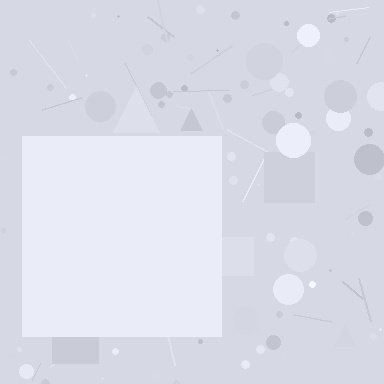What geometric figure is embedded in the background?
A square is embedded in the background.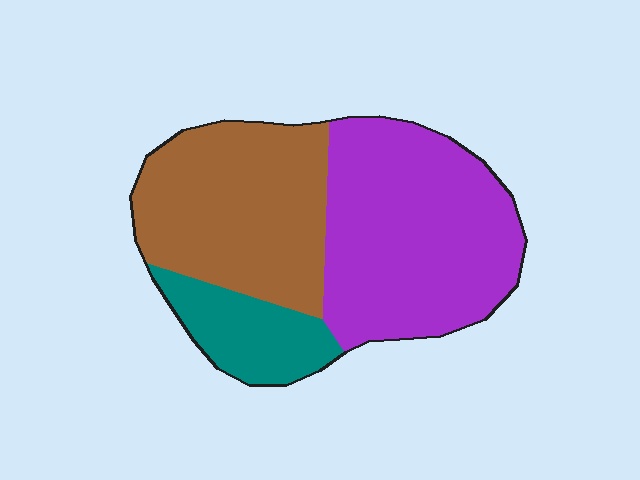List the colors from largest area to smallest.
From largest to smallest: purple, brown, teal.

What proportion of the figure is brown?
Brown takes up between a quarter and a half of the figure.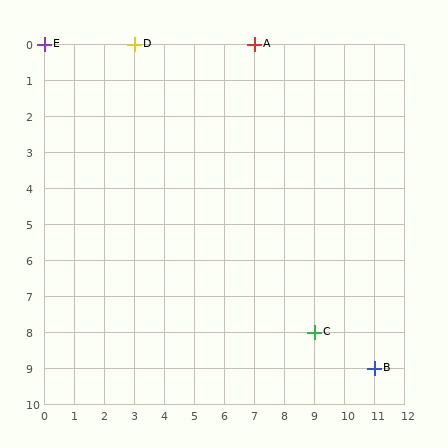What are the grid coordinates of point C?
Point C is at grid coordinates (9, 8).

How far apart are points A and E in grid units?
Points A and E are 7 columns apart.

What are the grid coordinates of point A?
Point A is at grid coordinates (7, 0).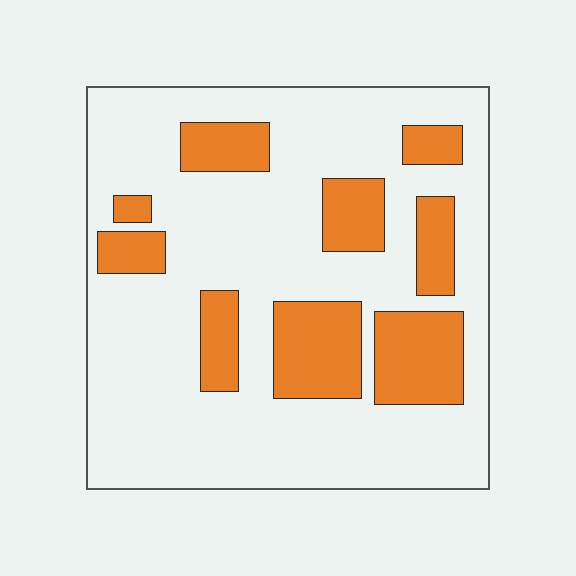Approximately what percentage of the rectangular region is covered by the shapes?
Approximately 25%.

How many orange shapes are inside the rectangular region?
9.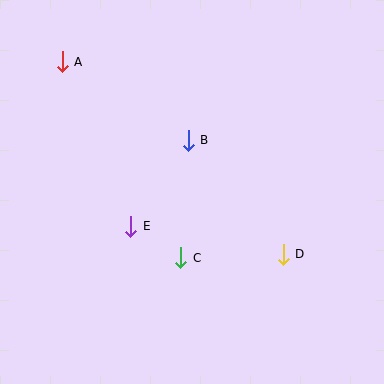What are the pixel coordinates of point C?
Point C is at (181, 258).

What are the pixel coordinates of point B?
Point B is at (188, 140).